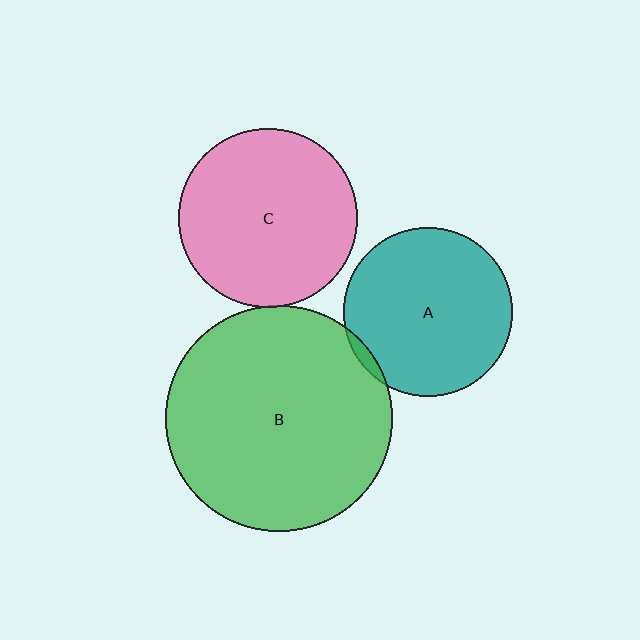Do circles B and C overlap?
Yes.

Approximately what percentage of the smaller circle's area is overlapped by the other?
Approximately 5%.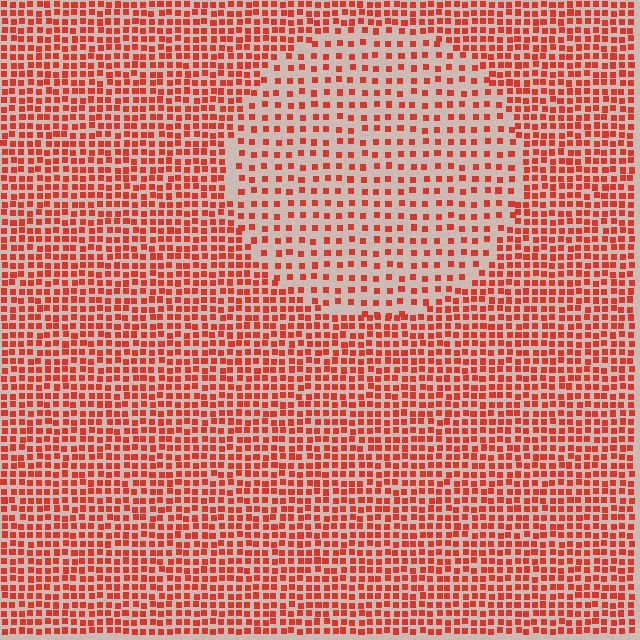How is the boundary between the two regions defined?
The boundary is defined by a change in element density (approximately 2.0x ratio). All elements are the same color, size, and shape.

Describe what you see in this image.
The image contains small red elements arranged at two different densities. A circle-shaped region is visible where the elements are less densely packed than the surrounding area.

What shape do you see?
I see a circle.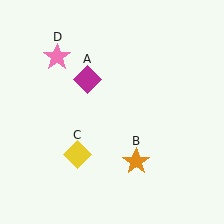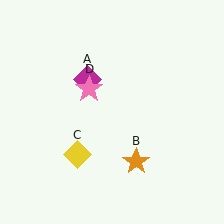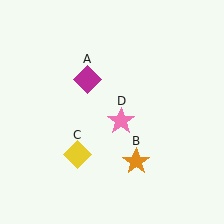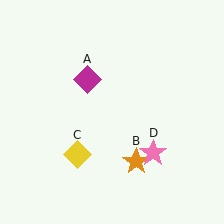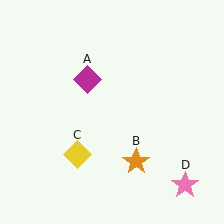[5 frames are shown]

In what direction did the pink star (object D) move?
The pink star (object D) moved down and to the right.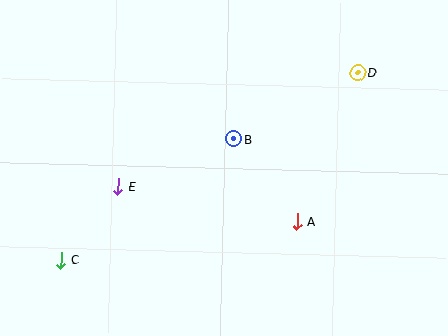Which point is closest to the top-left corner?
Point E is closest to the top-left corner.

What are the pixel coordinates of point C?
Point C is at (61, 260).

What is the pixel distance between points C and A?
The distance between C and A is 239 pixels.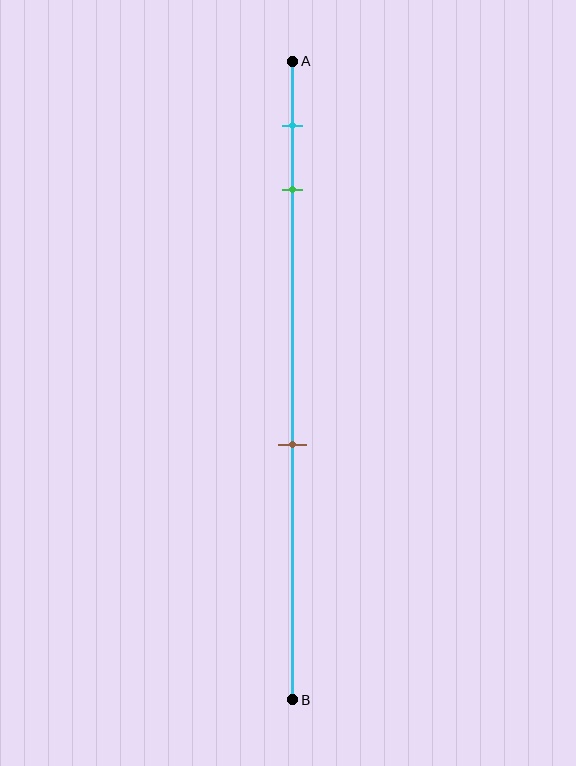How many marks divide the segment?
There are 3 marks dividing the segment.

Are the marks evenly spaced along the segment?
No, the marks are not evenly spaced.